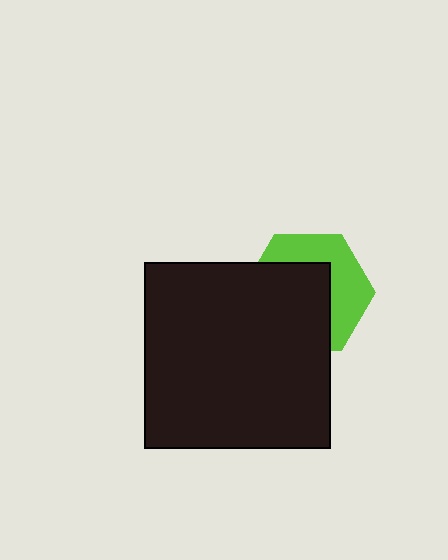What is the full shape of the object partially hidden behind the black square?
The partially hidden object is a lime hexagon.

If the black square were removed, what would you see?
You would see the complete lime hexagon.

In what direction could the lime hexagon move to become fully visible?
The lime hexagon could move toward the upper-right. That would shift it out from behind the black square entirely.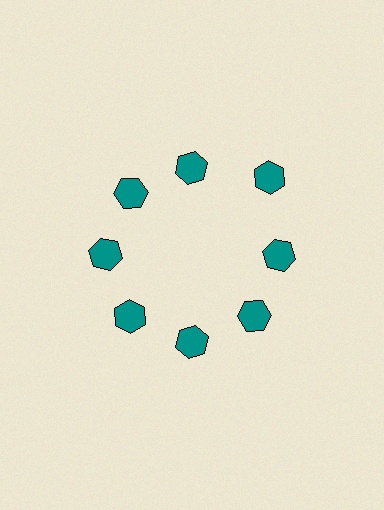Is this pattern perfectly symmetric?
No. The 8 teal hexagons are arranged in a ring, but one element near the 2 o'clock position is pushed outward from the center, breaking the 8-fold rotational symmetry.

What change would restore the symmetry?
The symmetry would be restored by moving it inward, back onto the ring so that all 8 hexagons sit at equal angles and equal distance from the center.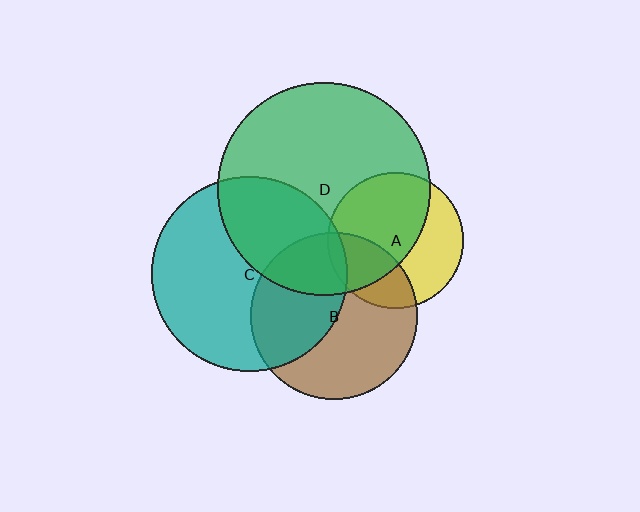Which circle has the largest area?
Circle D (green).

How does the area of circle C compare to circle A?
Approximately 2.1 times.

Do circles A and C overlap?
Yes.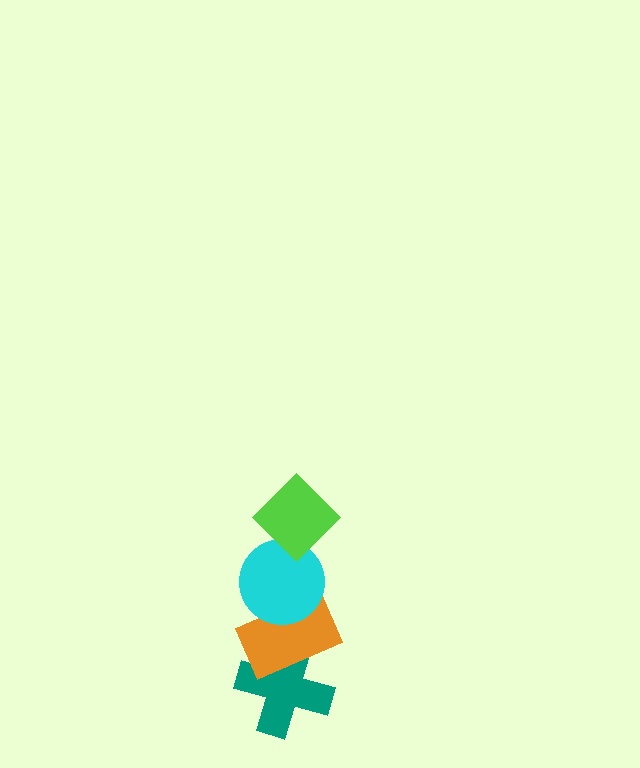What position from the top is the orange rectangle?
The orange rectangle is 3rd from the top.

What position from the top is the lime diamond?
The lime diamond is 1st from the top.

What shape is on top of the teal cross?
The orange rectangle is on top of the teal cross.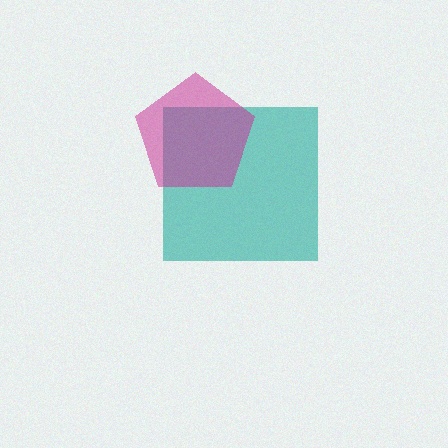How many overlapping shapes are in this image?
There are 2 overlapping shapes in the image.